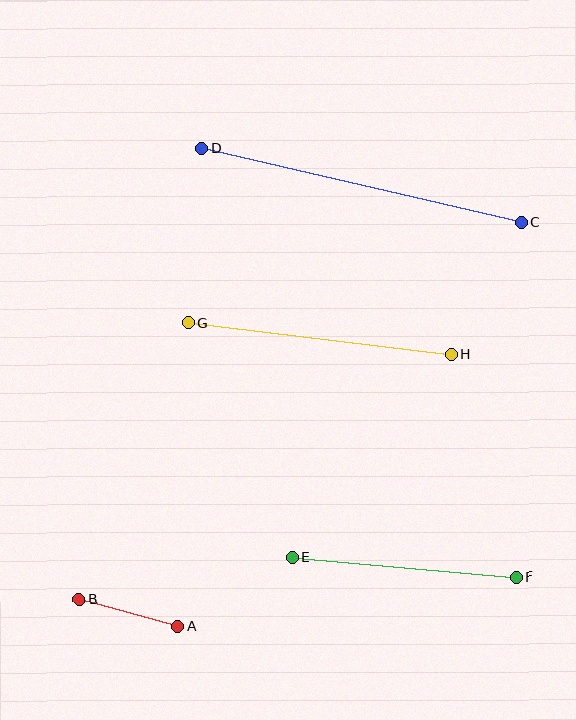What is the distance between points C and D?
The distance is approximately 328 pixels.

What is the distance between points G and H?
The distance is approximately 265 pixels.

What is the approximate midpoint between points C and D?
The midpoint is at approximately (361, 185) pixels.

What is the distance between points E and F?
The distance is approximately 225 pixels.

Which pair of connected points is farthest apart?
Points C and D are farthest apart.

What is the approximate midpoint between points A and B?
The midpoint is at approximately (128, 613) pixels.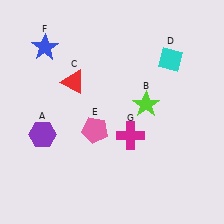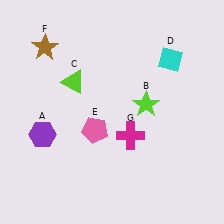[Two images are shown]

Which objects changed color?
C changed from red to lime. F changed from blue to brown.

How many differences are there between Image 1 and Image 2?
There are 2 differences between the two images.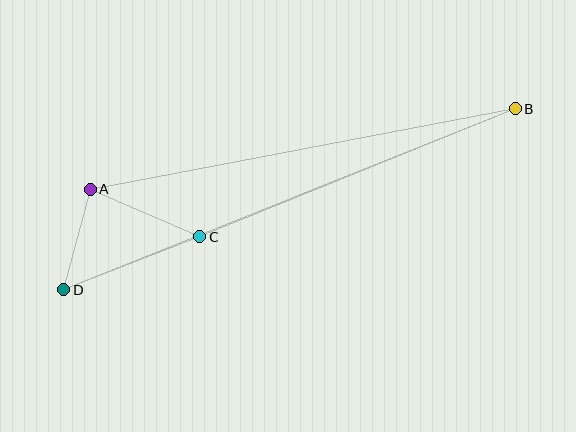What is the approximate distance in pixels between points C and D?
The distance between C and D is approximately 146 pixels.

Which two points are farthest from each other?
Points B and D are farthest from each other.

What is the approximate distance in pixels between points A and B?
The distance between A and B is approximately 433 pixels.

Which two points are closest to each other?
Points A and D are closest to each other.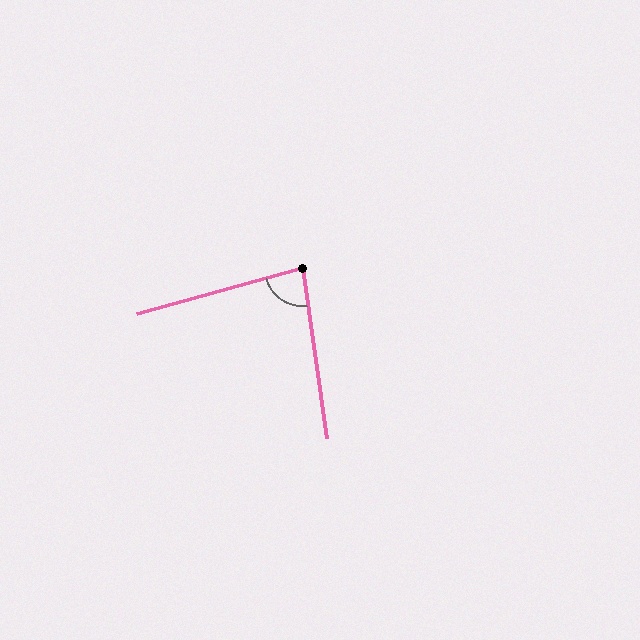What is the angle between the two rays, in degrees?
Approximately 83 degrees.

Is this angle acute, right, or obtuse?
It is acute.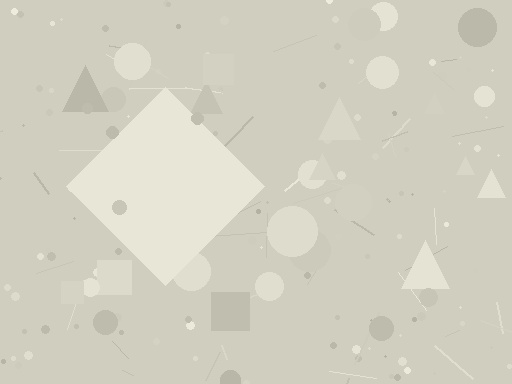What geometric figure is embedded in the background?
A diamond is embedded in the background.